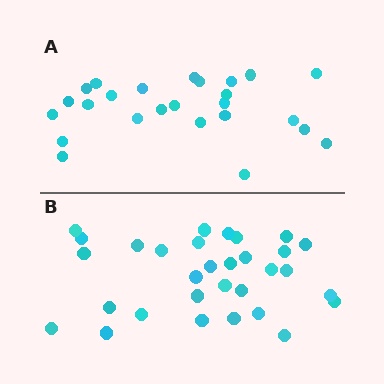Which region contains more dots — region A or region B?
Region B (the bottom region) has more dots.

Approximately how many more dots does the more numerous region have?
Region B has about 6 more dots than region A.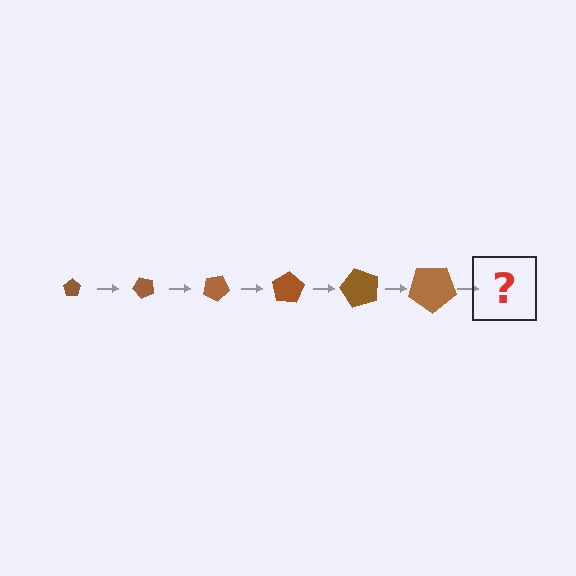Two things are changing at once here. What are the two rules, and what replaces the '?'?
The two rules are that the pentagon grows larger each step and it rotates 50 degrees each step. The '?' should be a pentagon, larger than the previous one and rotated 300 degrees from the start.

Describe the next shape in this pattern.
It should be a pentagon, larger than the previous one and rotated 300 degrees from the start.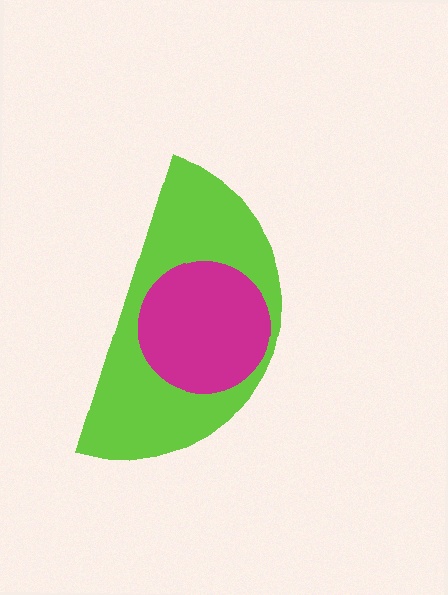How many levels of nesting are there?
2.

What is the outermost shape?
The lime semicircle.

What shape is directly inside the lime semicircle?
The magenta circle.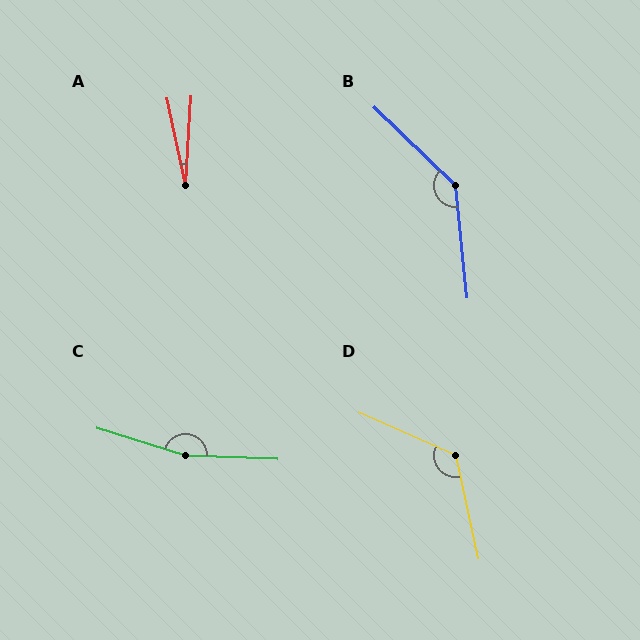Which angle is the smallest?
A, at approximately 16 degrees.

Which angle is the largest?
C, at approximately 165 degrees.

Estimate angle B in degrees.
Approximately 140 degrees.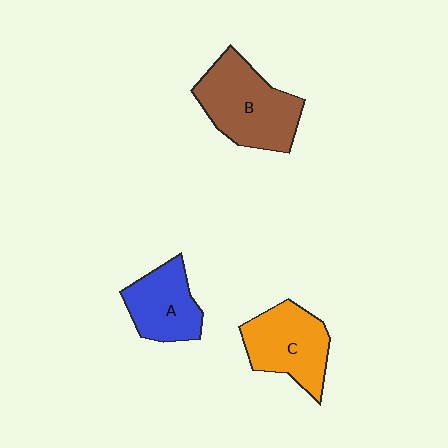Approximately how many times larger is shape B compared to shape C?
Approximately 1.2 times.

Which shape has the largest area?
Shape B (brown).